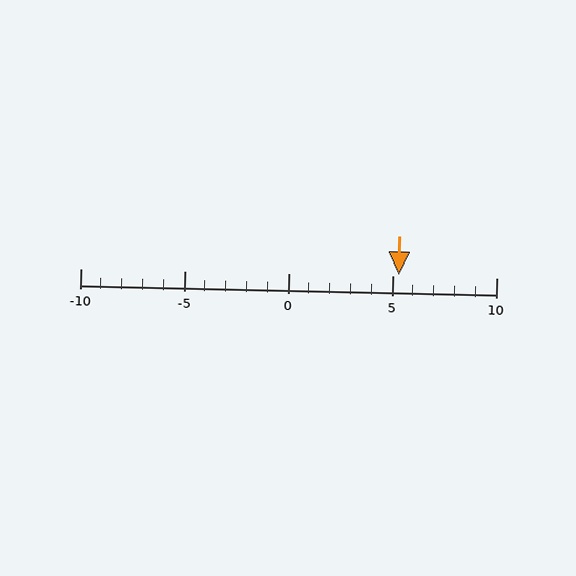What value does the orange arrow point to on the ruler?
The orange arrow points to approximately 5.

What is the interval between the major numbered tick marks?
The major tick marks are spaced 5 units apart.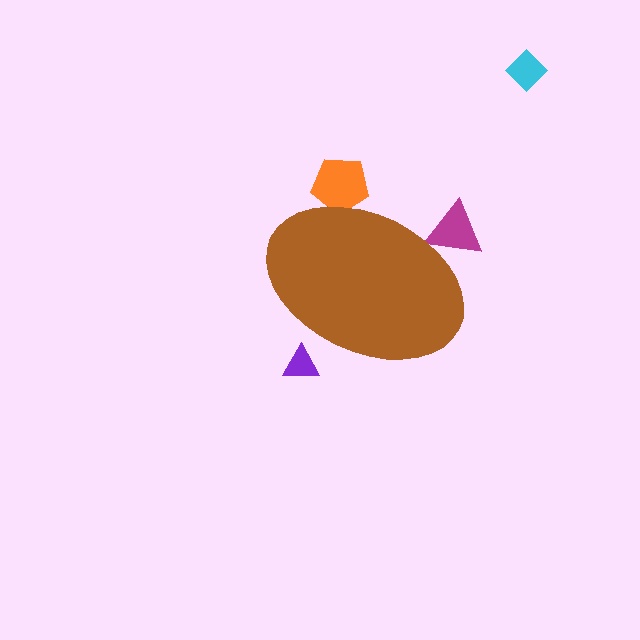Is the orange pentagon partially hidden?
Yes, the orange pentagon is partially hidden behind the brown ellipse.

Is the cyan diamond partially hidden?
No, the cyan diamond is fully visible.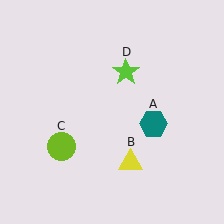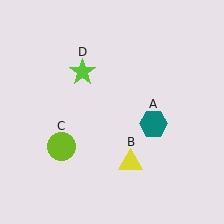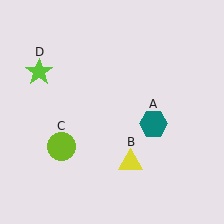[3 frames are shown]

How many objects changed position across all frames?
1 object changed position: lime star (object D).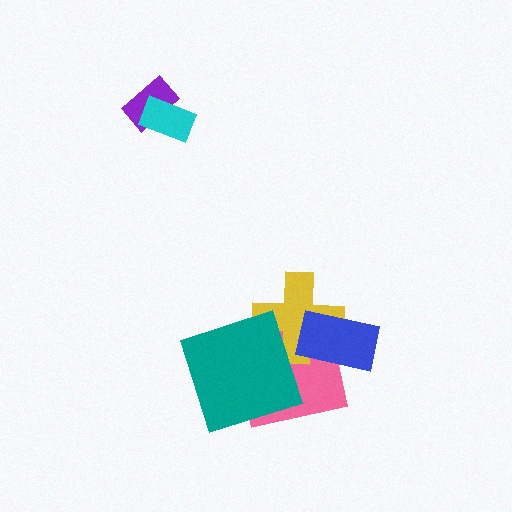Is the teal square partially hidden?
No, no other shape covers it.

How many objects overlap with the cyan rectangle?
1 object overlaps with the cyan rectangle.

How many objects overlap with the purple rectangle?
1 object overlaps with the purple rectangle.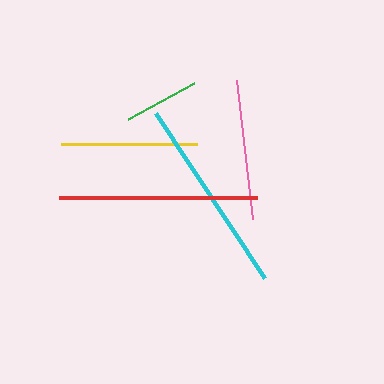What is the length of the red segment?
The red segment is approximately 198 pixels long.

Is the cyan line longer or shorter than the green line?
The cyan line is longer than the green line.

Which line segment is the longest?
The red line is the longest at approximately 198 pixels.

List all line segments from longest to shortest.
From longest to shortest: red, cyan, pink, yellow, green.